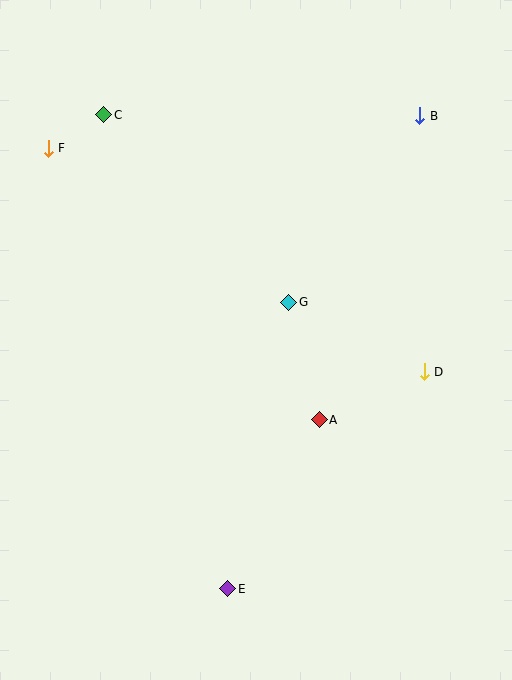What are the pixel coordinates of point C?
Point C is at (104, 115).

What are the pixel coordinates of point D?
Point D is at (424, 372).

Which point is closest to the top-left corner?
Point C is closest to the top-left corner.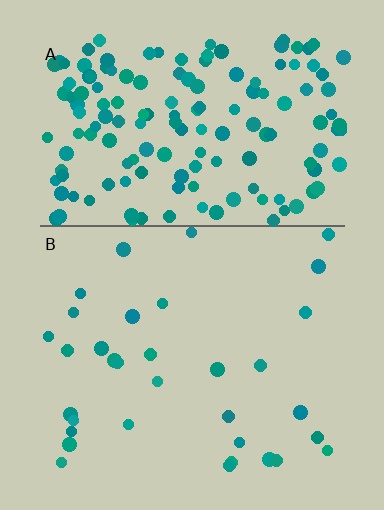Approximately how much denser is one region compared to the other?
Approximately 4.8× — region A over region B.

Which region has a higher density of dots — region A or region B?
A (the top).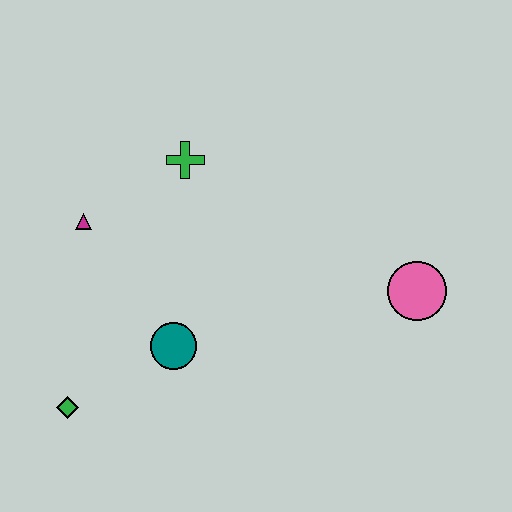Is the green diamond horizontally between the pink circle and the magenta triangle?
No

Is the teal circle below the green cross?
Yes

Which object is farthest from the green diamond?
The pink circle is farthest from the green diamond.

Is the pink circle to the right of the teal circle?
Yes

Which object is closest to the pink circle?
The teal circle is closest to the pink circle.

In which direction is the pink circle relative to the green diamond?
The pink circle is to the right of the green diamond.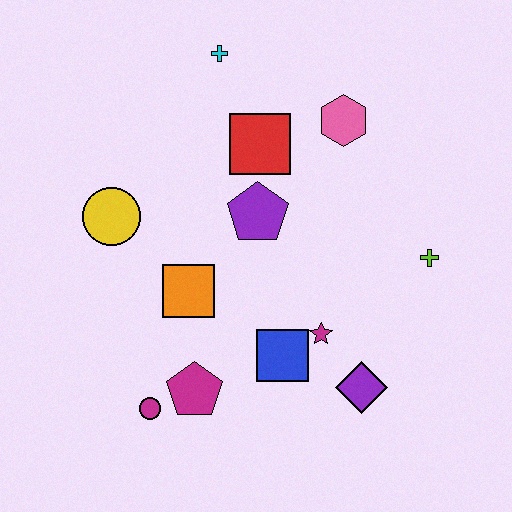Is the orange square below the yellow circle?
Yes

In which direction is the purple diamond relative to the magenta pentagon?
The purple diamond is to the right of the magenta pentagon.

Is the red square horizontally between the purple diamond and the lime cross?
No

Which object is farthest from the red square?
The magenta circle is farthest from the red square.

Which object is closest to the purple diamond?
The magenta star is closest to the purple diamond.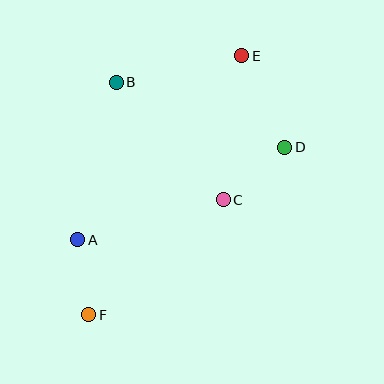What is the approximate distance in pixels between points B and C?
The distance between B and C is approximately 159 pixels.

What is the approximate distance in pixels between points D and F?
The distance between D and F is approximately 258 pixels.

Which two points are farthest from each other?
Points E and F are farthest from each other.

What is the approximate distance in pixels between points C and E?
The distance between C and E is approximately 145 pixels.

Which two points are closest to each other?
Points A and F are closest to each other.